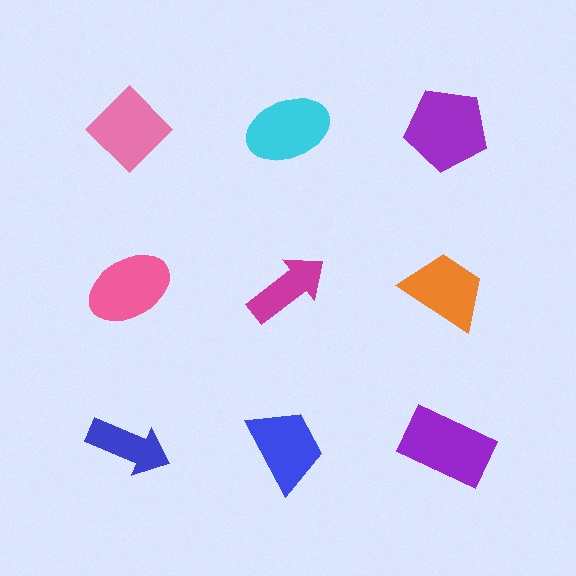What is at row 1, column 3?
A purple pentagon.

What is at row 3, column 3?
A purple rectangle.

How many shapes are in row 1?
3 shapes.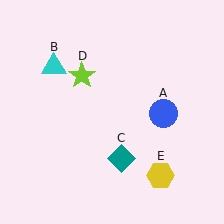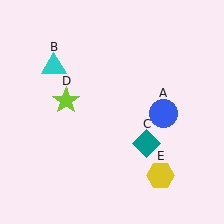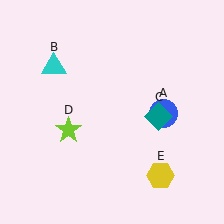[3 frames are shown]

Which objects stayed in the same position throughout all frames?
Blue circle (object A) and cyan triangle (object B) and yellow hexagon (object E) remained stationary.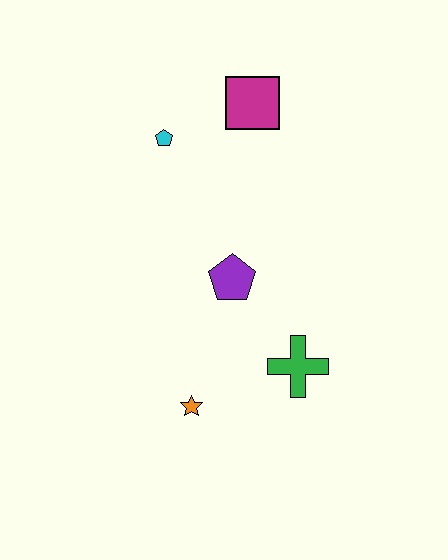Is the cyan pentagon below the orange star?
No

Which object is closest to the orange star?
The green cross is closest to the orange star.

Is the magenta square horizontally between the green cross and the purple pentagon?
Yes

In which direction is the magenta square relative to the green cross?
The magenta square is above the green cross.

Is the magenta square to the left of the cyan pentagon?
No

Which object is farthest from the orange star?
The magenta square is farthest from the orange star.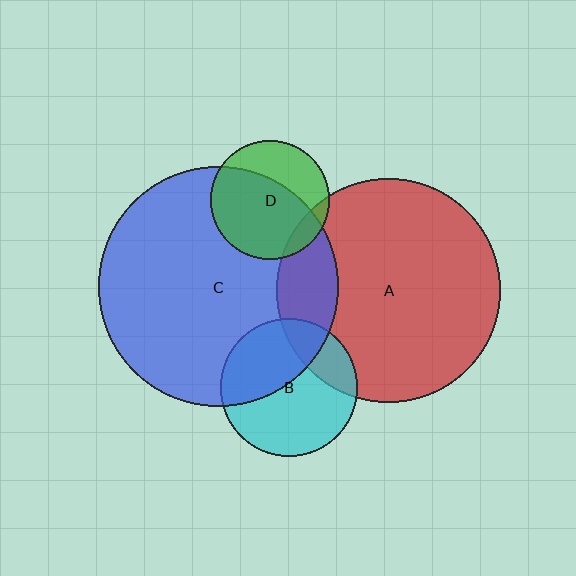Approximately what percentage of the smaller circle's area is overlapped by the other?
Approximately 20%.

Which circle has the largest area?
Circle C (blue).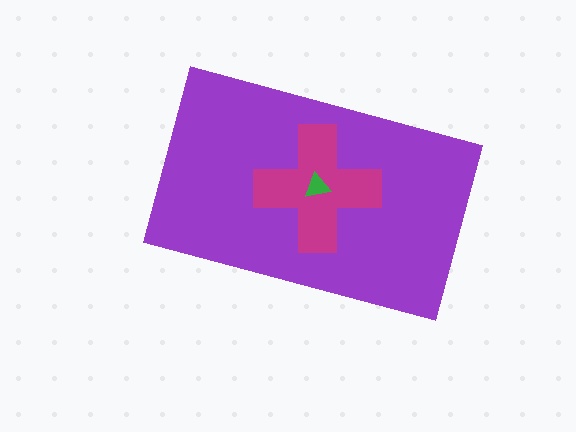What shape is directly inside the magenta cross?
The green triangle.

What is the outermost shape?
The purple rectangle.